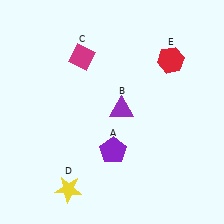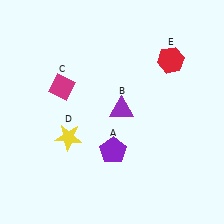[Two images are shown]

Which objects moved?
The objects that moved are: the magenta diamond (C), the yellow star (D).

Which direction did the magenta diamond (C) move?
The magenta diamond (C) moved down.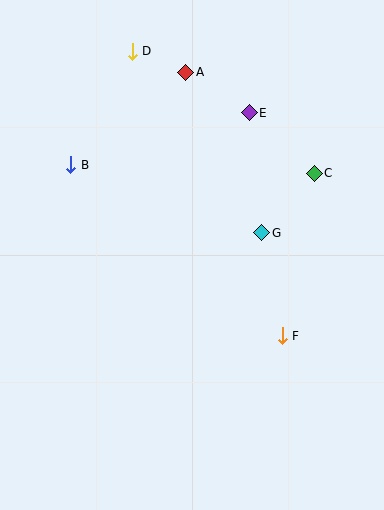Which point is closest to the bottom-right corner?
Point F is closest to the bottom-right corner.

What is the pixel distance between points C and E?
The distance between C and E is 89 pixels.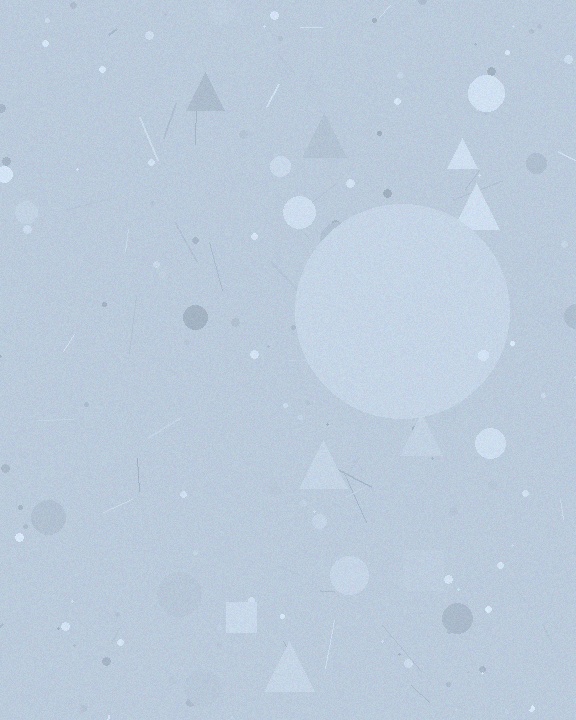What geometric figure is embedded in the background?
A circle is embedded in the background.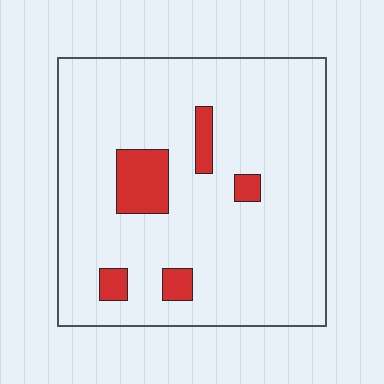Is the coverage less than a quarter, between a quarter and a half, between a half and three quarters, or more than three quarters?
Less than a quarter.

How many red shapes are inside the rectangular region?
5.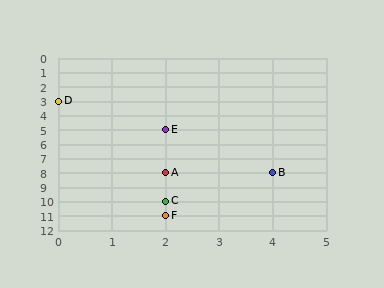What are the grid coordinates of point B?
Point B is at grid coordinates (4, 8).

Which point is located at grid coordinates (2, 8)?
Point A is at (2, 8).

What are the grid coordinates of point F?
Point F is at grid coordinates (2, 11).